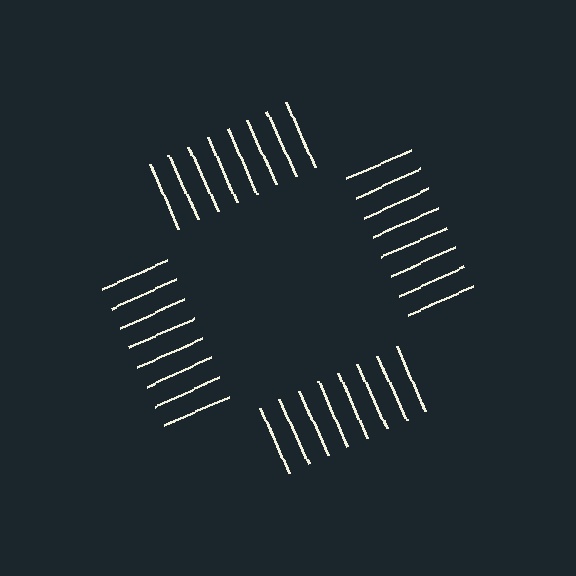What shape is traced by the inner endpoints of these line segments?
An illusory square — the line segments terminate on its edges but no continuous stroke is drawn.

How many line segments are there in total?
32 — 8 along each of the 4 edges.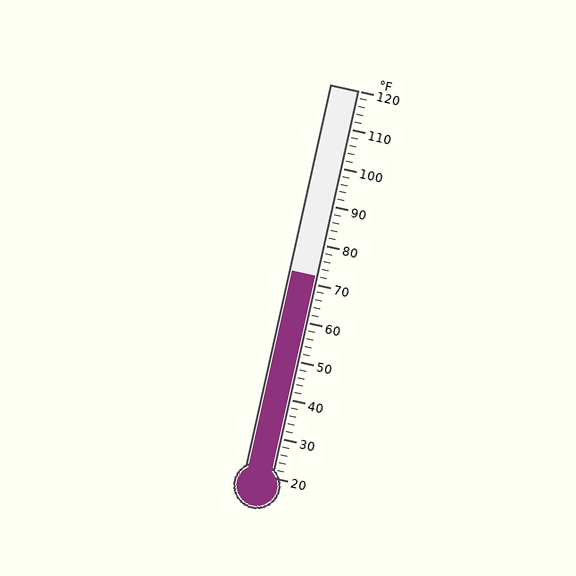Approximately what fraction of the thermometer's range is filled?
The thermometer is filled to approximately 50% of its range.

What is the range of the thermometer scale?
The thermometer scale ranges from 20°F to 120°F.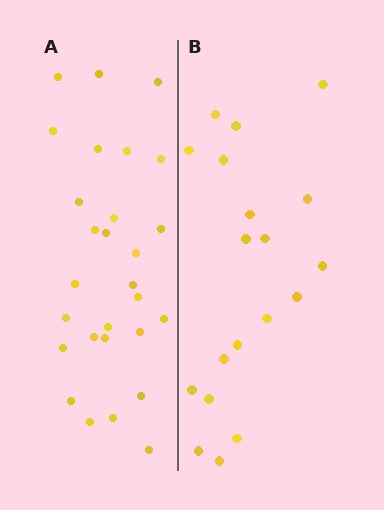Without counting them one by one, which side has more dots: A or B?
Region A (the left region) has more dots.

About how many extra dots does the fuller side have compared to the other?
Region A has roughly 8 or so more dots than region B.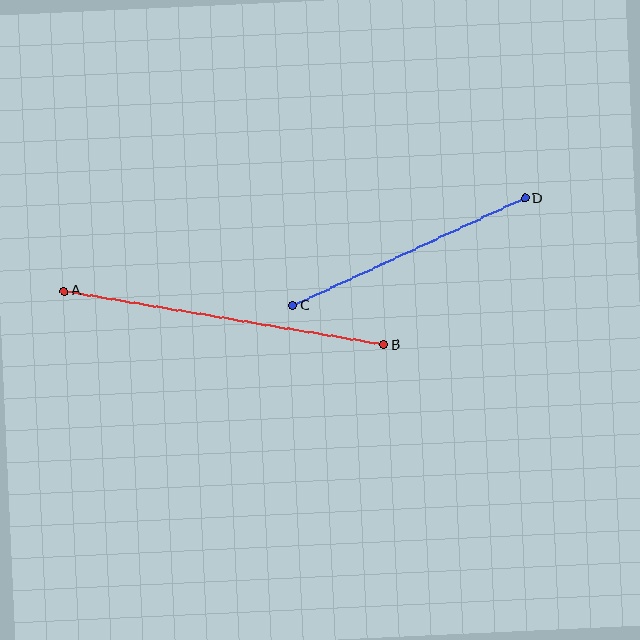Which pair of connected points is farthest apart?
Points A and B are farthest apart.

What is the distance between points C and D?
The distance is approximately 256 pixels.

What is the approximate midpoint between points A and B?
The midpoint is at approximately (224, 318) pixels.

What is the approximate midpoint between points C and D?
The midpoint is at approximately (409, 252) pixels.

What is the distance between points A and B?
The distance is approximately 324 pixels.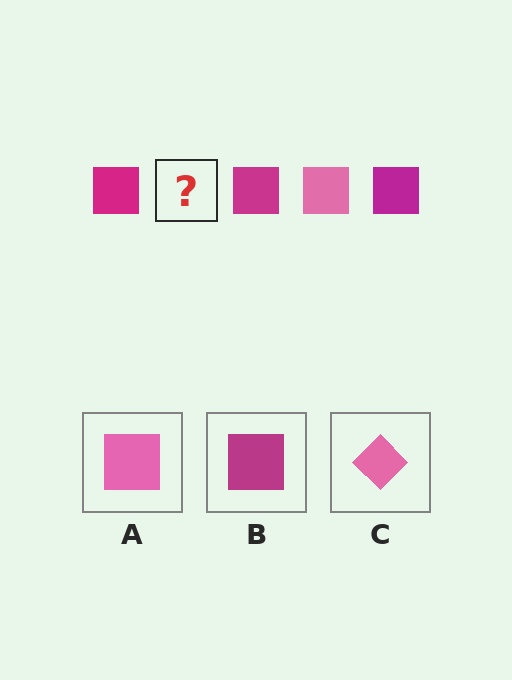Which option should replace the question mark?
Option A.